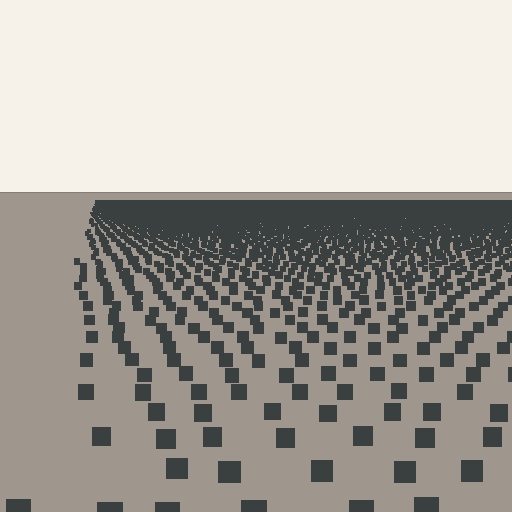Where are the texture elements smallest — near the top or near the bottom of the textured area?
Near the top.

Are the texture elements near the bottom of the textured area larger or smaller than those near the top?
Larger. Near the bottom, elements are closer to the viewer and appear at a bigger on-screen size.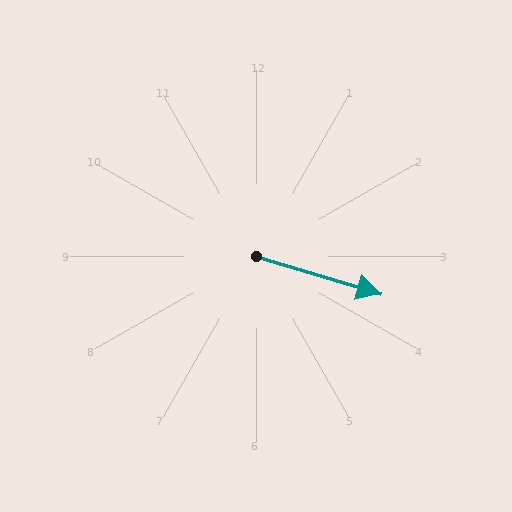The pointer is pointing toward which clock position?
Roughly 4 o'clock.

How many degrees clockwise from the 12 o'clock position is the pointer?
Approximately 107 degrees.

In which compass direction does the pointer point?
East.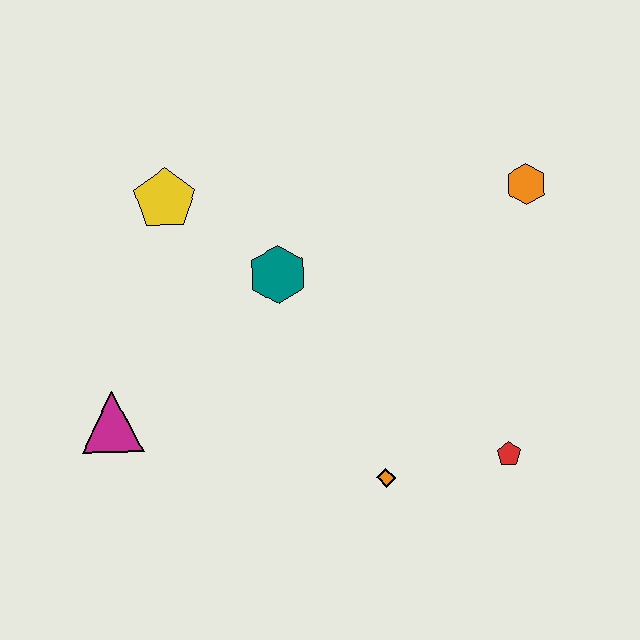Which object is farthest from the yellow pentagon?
The red pentagon is farthest from the yellow pentagon.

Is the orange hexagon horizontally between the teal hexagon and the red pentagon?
No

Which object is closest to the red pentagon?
The orange diamond is closest to the red pentagon.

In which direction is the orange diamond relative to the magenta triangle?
The orange diamond is to the right of the magenta triangle.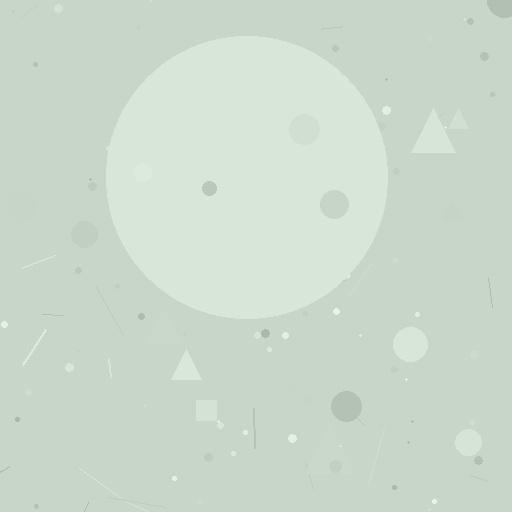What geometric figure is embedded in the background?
A circle is embedded in the background.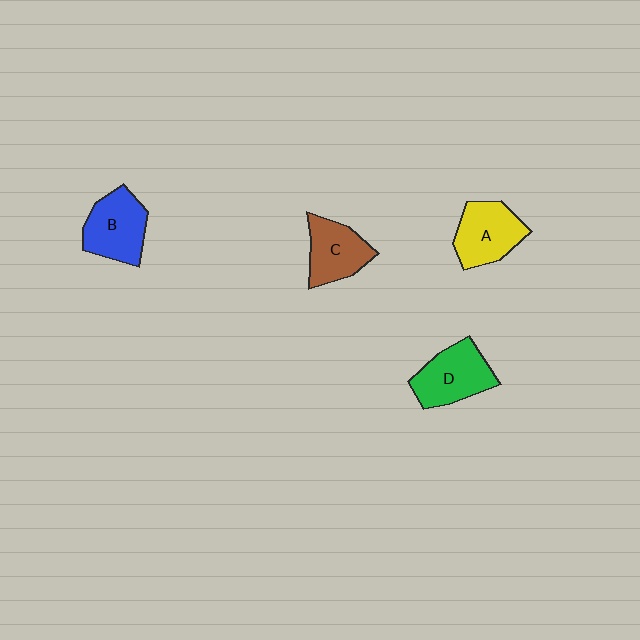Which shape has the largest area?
Shape D (green).